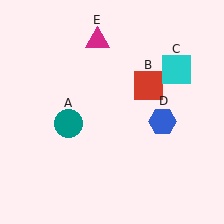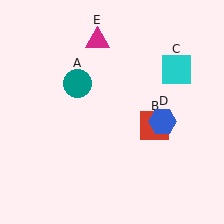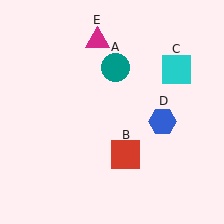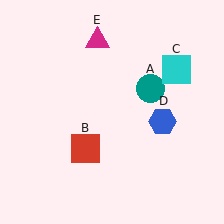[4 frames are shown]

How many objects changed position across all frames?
2 objects changed position: teal circle (object A), red square (object B).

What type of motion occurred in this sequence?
The teal circle (object A), red square (object B) rotated clockwise around the center of the scene.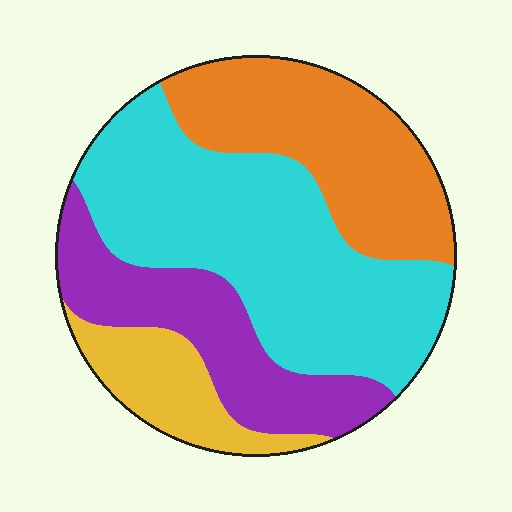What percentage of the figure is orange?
Orange covers 25% of the figure.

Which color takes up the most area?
Cyan, at roughly 40%.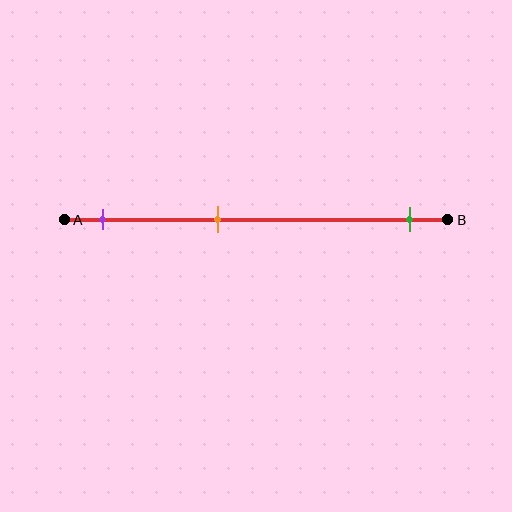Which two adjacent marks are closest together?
The purple and orange marks are the closest adjacent pair.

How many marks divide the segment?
There are 3 marks dividing the segment.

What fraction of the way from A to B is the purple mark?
The purple mark is approximately 10% (0.1) of the way from A to B.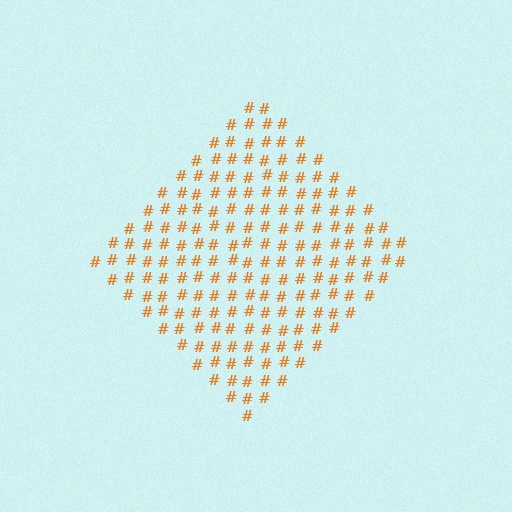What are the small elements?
The small elements are hash symbols.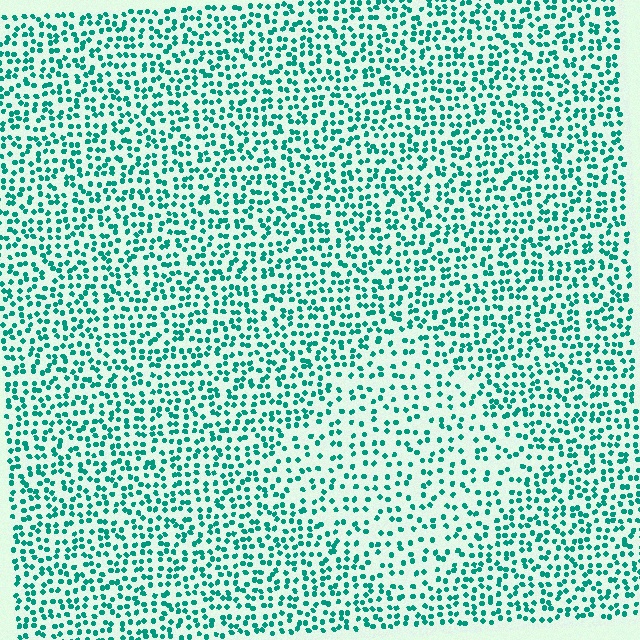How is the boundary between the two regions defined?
The boundary is defined by a change in element density (approximately 1.7x ratio). All elements are the same color, size, and shape.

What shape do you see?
I see a diamond.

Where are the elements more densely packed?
The elements are more densely packed outside the diamond boundary.